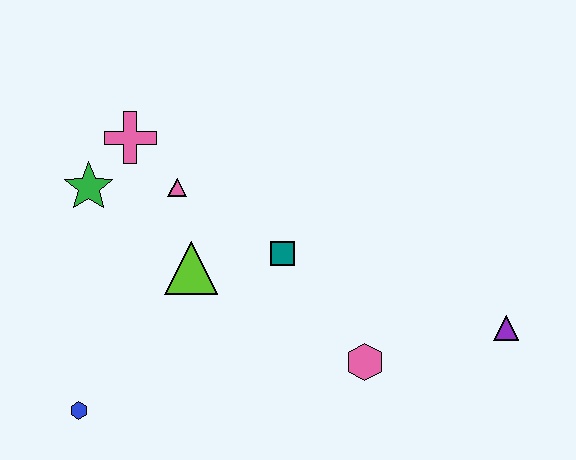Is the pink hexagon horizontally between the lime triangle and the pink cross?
No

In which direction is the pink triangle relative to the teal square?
The pink triangle is to the left of the teal square.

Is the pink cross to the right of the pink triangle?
No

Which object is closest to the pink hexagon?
The teal square is closest to the pink hexagon.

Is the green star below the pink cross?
Yes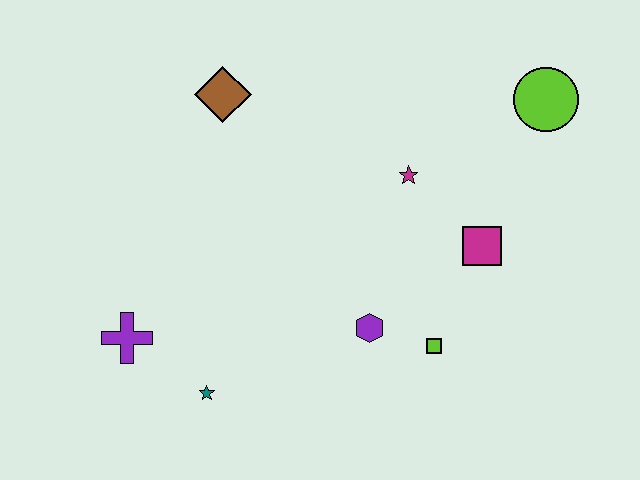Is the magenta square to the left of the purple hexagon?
No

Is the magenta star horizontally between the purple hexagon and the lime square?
Yes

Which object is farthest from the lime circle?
The purple cross is farthest from the lime circle.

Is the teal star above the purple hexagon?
No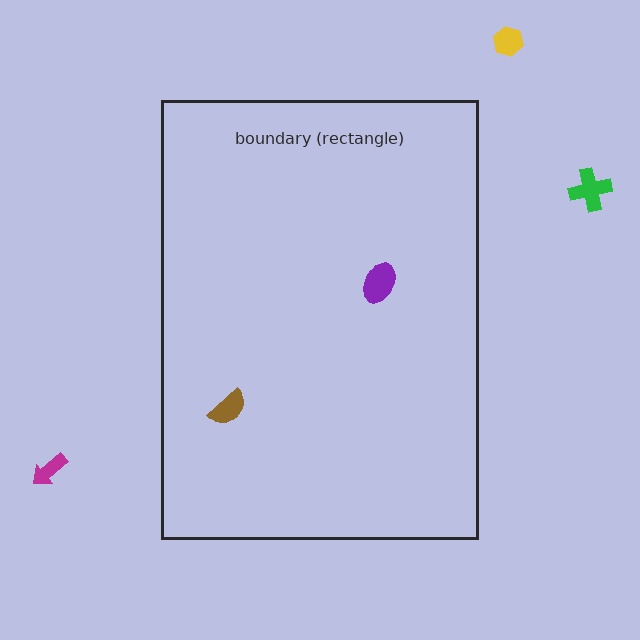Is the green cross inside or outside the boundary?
Outside.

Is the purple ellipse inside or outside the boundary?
Inside.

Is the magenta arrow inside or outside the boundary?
Outside.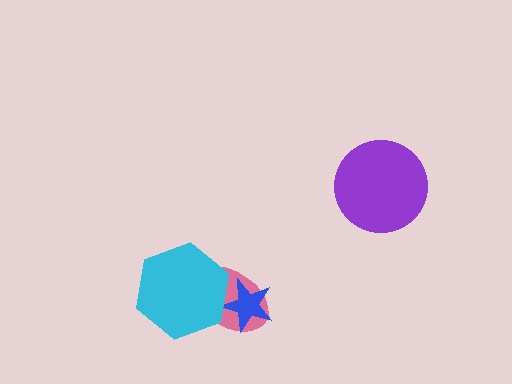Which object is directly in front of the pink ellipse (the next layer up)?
The blue star is directly in front of the pink ellipse.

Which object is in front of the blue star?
The cyan hexagon is in front of the blue star.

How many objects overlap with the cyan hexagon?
2 objects overlap with the cyan hexagon.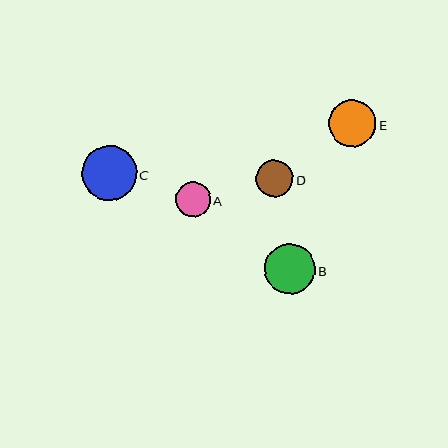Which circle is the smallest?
Circle A is the smallest with a size of approximately 35 pixels.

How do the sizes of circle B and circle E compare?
Circle B and circle E are approximately the same size.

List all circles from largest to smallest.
From largest to smallest: C, B, E, D, A.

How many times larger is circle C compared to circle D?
Circle C is approximately 1.5 times the size of circle D.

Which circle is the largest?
Circle C is the largest with a size of approximately 54 pixels.